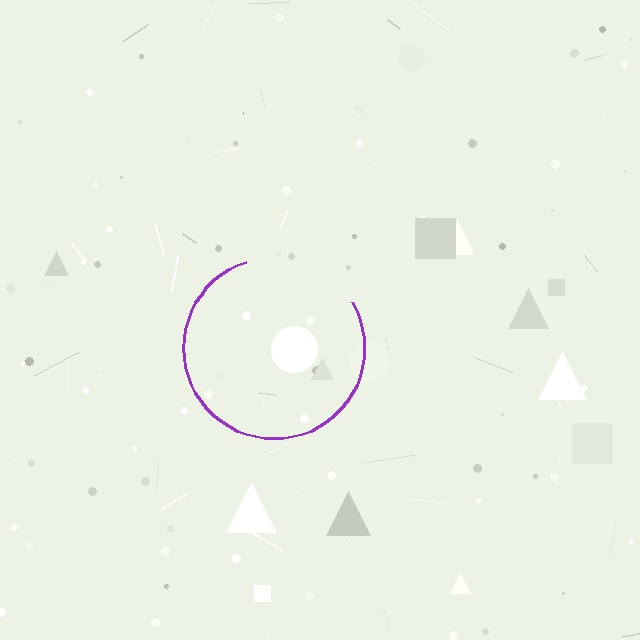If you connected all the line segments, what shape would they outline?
They would outline a circle.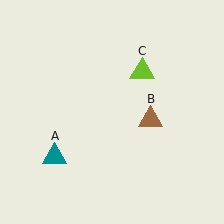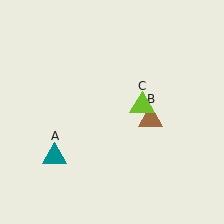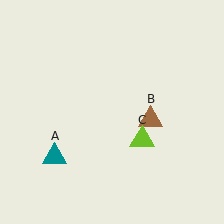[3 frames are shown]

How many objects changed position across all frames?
1 object changed position: lime triangle (object C).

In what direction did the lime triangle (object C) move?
The lime triangle (object C) moved down.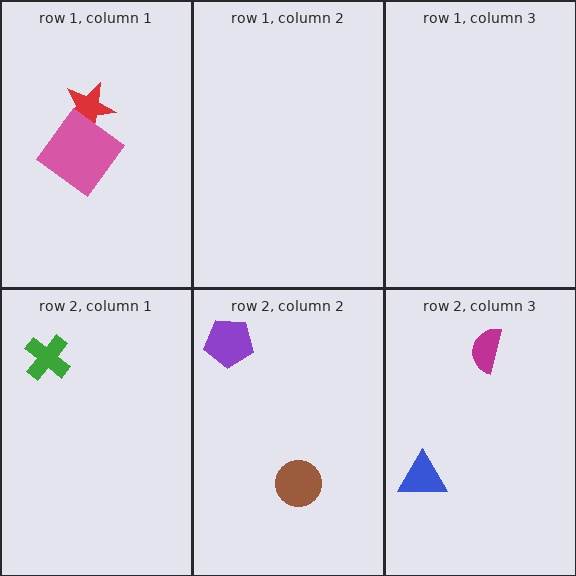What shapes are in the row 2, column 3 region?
The blue triangle, the magenta semicircle.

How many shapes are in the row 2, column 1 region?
1.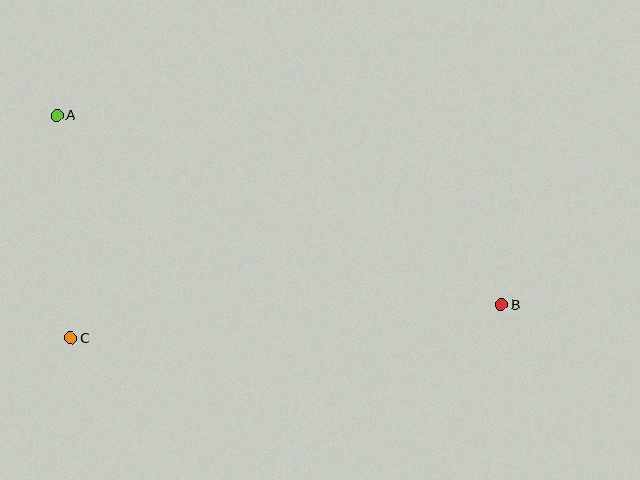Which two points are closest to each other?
Points A and C are closest to each other.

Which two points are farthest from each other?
Points A and B are farthest from each other.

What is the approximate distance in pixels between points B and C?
The distance between B and C is approximately 432 pixels.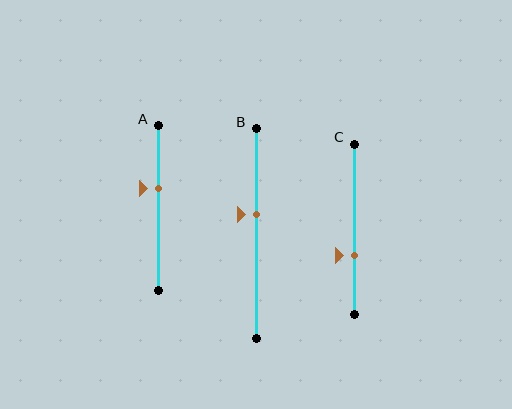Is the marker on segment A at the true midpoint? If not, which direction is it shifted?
No, the marker on segment A is shifted upward by about 12% of the segment length.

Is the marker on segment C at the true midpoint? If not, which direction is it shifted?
No, the marker on segment C is shifted downward by about 15% of the segment length.